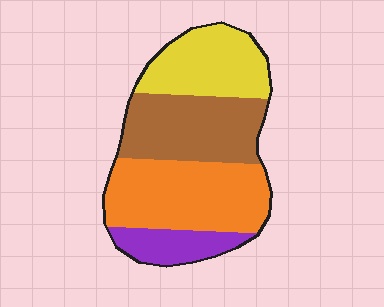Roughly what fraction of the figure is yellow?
Yellow takes up about one quarter (1/4) of the figure.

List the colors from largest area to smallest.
From largest to smallest: orange, brown, yellow, purple.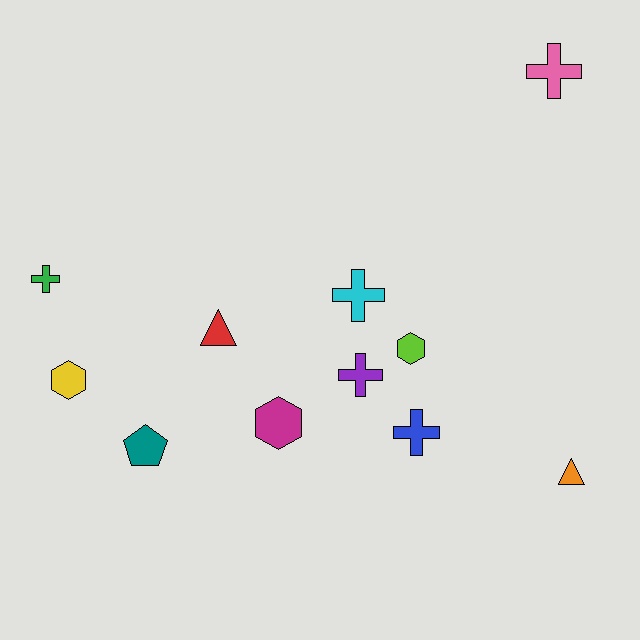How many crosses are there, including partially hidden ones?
There are 5 crosses.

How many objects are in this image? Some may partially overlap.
There are 11 objects.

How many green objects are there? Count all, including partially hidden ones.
There is 1 green object.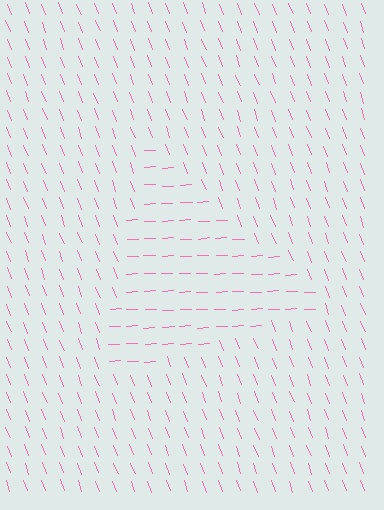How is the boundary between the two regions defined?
The boundary is defined purely by a change in line orientation (approximately 72 degrees difference). All lines are the same color and thickness.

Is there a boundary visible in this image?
Yes, there is a texture boundary formed by a change in line orientation.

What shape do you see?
I see a triangle.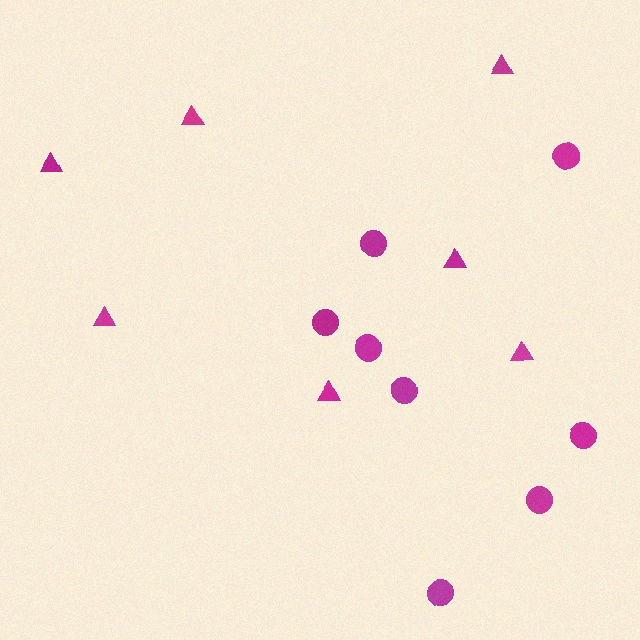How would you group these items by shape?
There are 2 groups: one group of circles (8) and one group of triangles (7).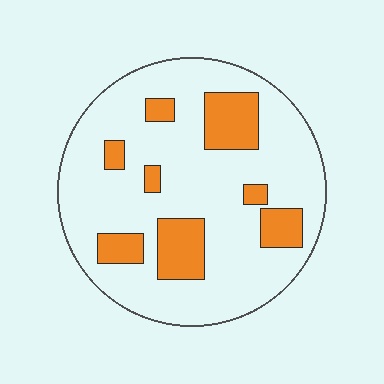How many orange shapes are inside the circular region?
8.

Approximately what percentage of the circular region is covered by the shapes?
Approximately 20%.